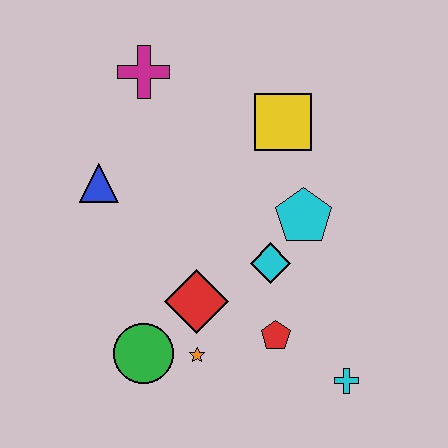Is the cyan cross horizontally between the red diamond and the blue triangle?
No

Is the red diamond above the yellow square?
No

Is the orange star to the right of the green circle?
Yes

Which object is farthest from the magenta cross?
The cyan cross is farthest from the magenta cross.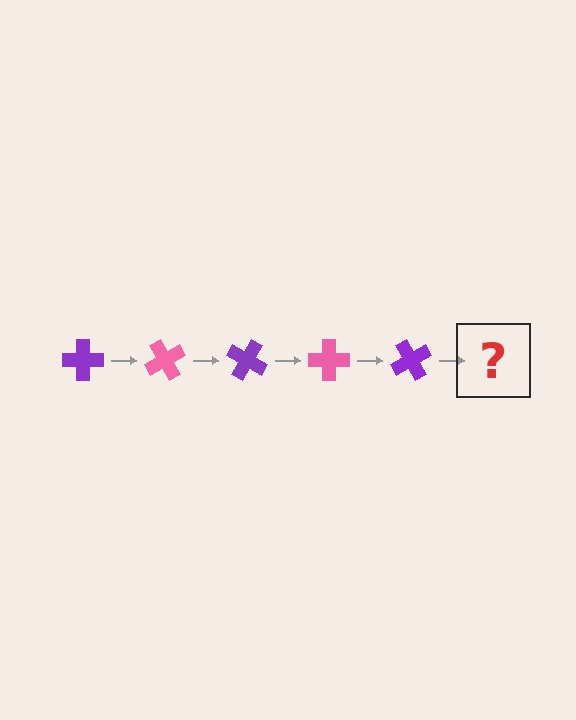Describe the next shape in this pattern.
It should be a pink cross, rotated 300 degrees from the start.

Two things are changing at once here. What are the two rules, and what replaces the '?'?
The two rules are that it rotates 60 degrees each step and the color cycles through purple and pink. The '?' should be a pink cross, rotated 300 degrees from the start.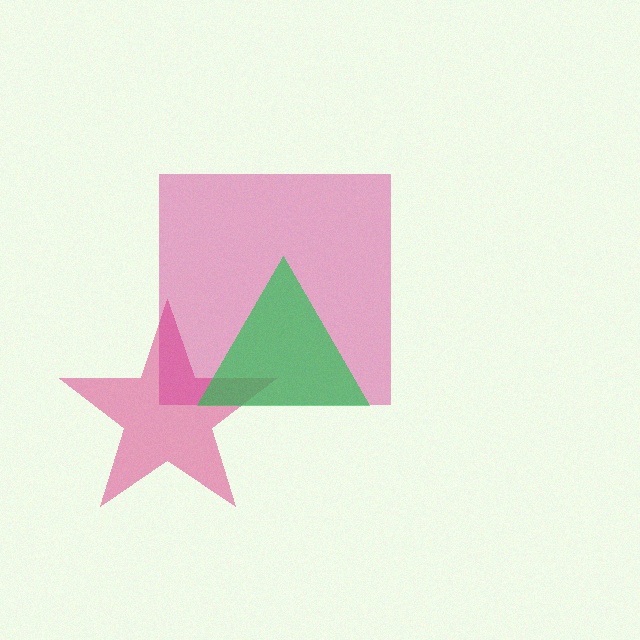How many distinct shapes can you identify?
There are 3 distinct shapes: a pink star, a magenta square, a green triangle.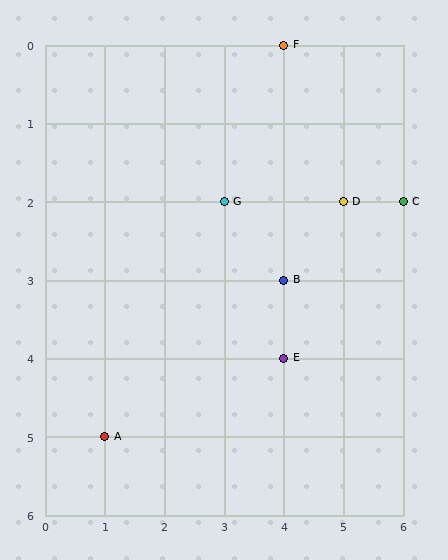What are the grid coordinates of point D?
Point D is at grid coordinates (5, 2).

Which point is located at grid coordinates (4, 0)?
Point F is at (4, 0).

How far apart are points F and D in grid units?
Points F and D are 1 column and 2 rows apart (about 2.2 grid units diagonally).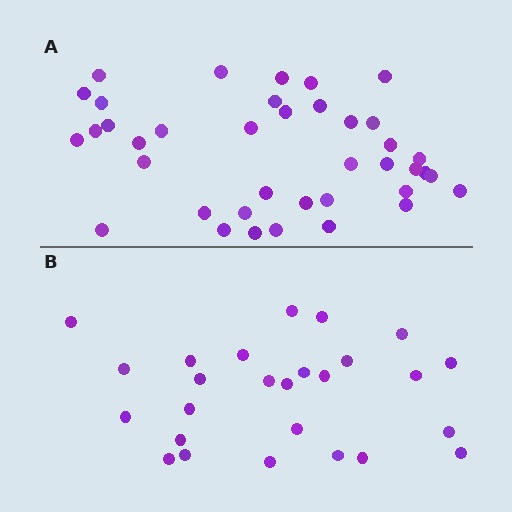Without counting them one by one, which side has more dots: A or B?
Region A (the top region) has more dots.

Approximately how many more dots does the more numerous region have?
Region A has approximately 15 more dots than region B.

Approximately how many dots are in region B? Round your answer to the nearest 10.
About 30 dots. (The exact count is 26, which rounds to 30.)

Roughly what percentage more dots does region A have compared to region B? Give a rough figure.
About 50% more.